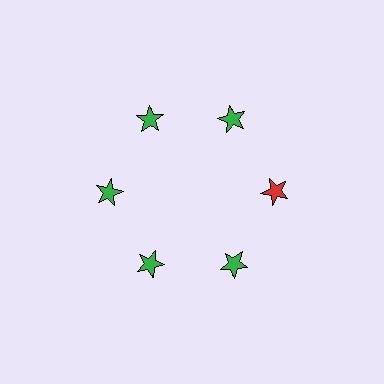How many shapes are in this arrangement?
There are 6 shapes arranged in a ring pattern.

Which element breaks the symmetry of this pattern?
The red star at roughly the 3 o'clock position breaks the symmetry. All other shapes are green stars.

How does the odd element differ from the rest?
It has a different color: red instead of green.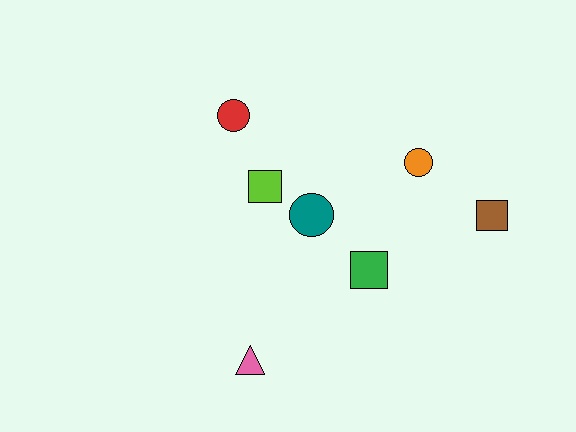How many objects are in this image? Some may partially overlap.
There are 7 objects.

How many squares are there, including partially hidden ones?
There are 3 squares.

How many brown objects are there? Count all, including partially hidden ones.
There is 1 brown object.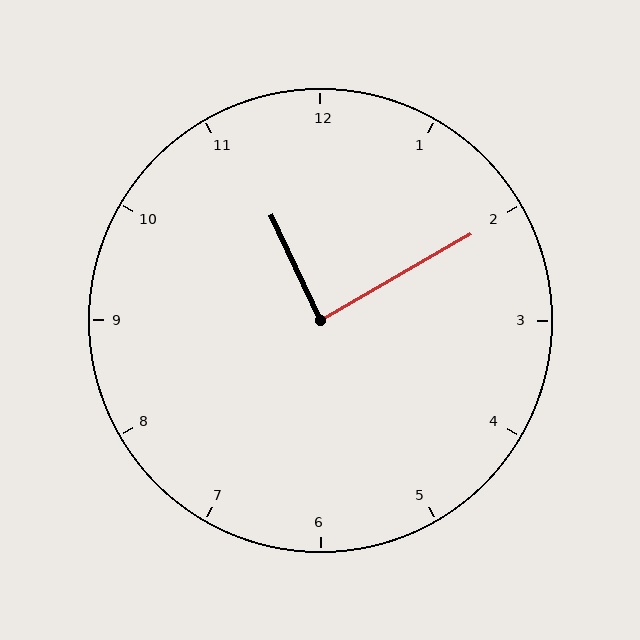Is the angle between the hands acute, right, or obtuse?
It is right.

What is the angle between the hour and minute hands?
Approximately 85 degrees.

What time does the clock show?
11:10.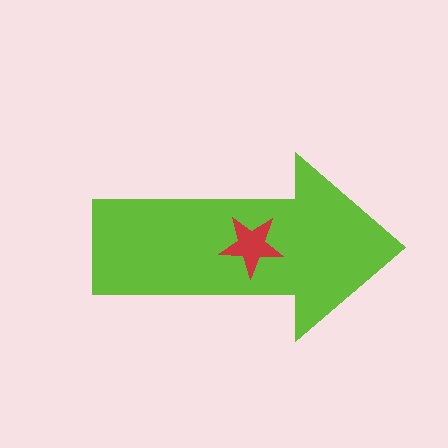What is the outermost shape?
The lime arrow.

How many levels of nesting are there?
2.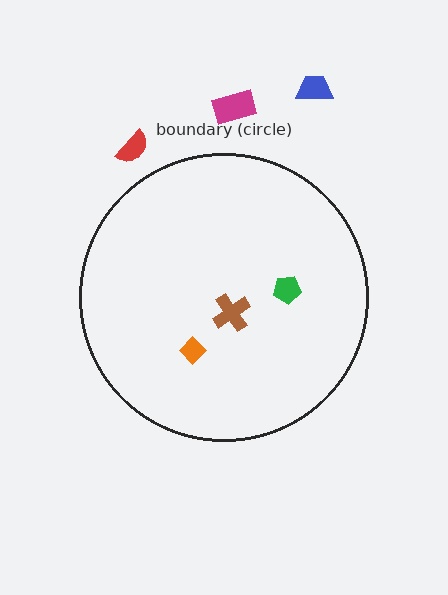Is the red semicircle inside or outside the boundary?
Outside.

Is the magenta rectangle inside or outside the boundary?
Outside.